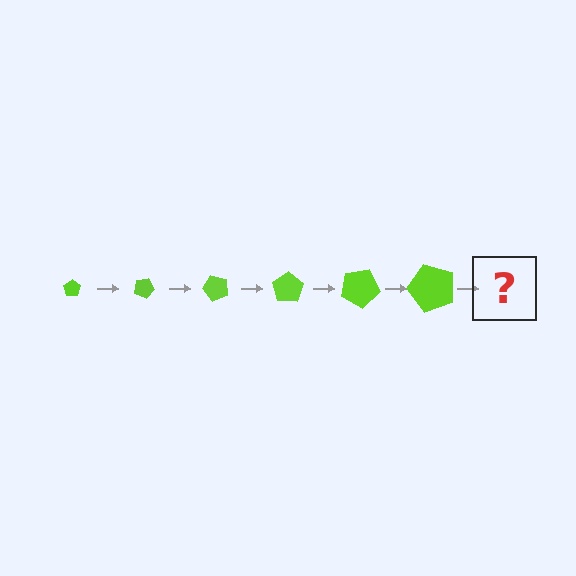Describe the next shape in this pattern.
It should be a pentagon, larger than the previous one and rotated 150 degrees from the start.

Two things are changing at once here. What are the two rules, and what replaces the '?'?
The two rules are that the pentagon grows larger each step and it rotates 25 degrees each step. The '?' should be a pentagon, larger than the previous one and rotated 150 degrees from the start.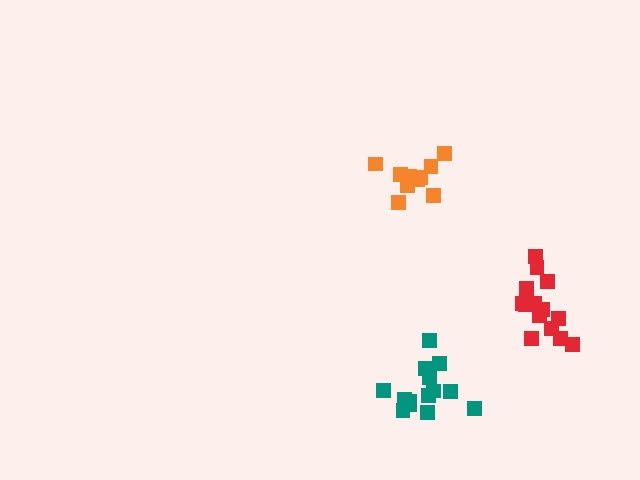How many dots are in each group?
Group 1: 14 dots, Group 2: 14 dots, Group 3: 10 dots (38 total).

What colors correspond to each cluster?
The clusters are colored: red, teal, orange.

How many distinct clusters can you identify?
There are 3 distinct clusters.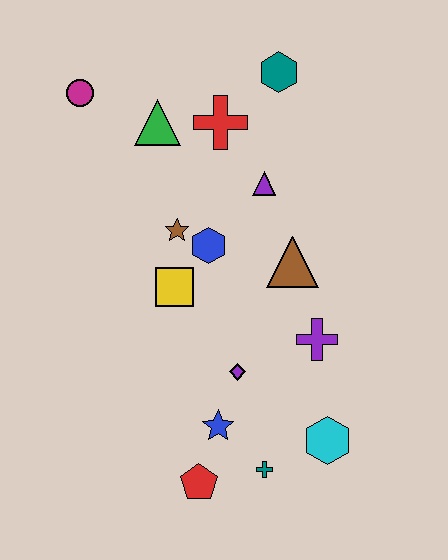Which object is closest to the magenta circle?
The green triangle is closest to the magenta circle.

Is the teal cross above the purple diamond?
No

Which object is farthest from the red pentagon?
The teal hexagon is farthest from the red pentagon.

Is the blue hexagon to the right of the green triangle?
Yes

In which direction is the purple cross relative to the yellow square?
The purple cross is to the right of the yellow square.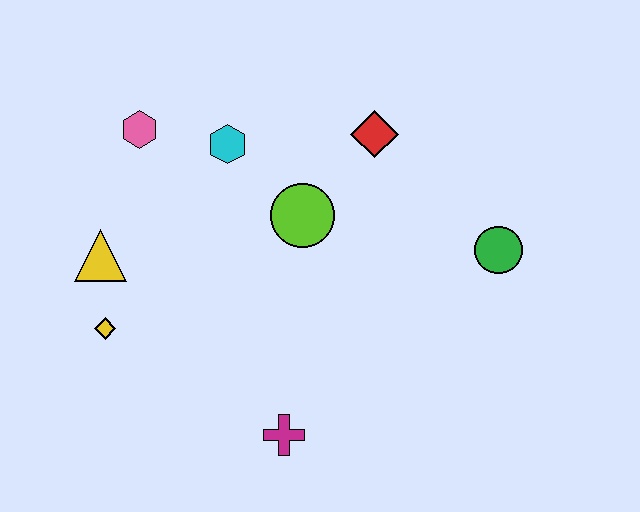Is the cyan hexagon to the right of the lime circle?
No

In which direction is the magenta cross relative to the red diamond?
The magenta cross is below the red diamond.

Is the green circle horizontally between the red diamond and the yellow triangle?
No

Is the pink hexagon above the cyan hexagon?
Yes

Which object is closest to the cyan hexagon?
The pink hexagon is closest to the cyan hexagon.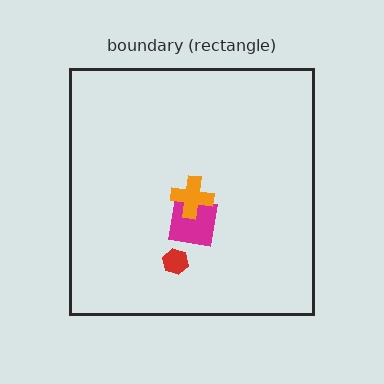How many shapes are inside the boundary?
3 inside, 0 outside.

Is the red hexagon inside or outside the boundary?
Inside.